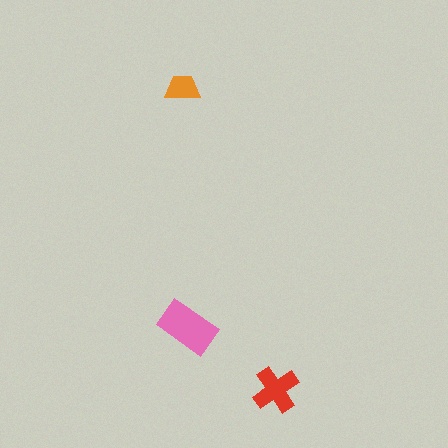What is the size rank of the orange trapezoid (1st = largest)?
3rd.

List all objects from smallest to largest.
The orange trapezoid, the red cross, the pink rectangle.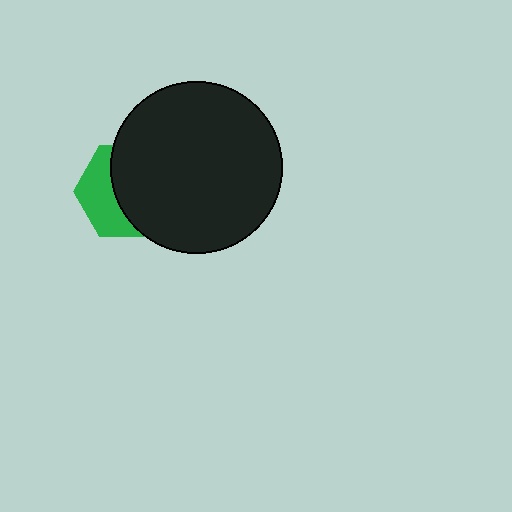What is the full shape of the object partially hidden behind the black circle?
The partially hidden object is a green hexagon.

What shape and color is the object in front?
The object in front is a black circle.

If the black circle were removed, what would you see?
You would see the complete green hexagon.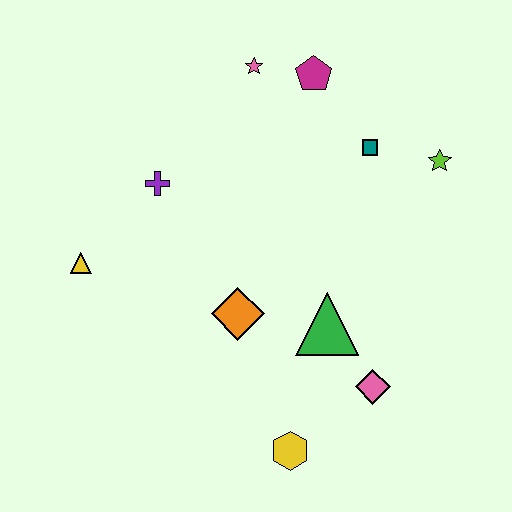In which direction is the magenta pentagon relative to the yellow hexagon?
The magenta pentagon is above the yellow hexagon.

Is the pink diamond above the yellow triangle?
No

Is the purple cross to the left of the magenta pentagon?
Yes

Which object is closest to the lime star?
The teal square is closest to the lime star.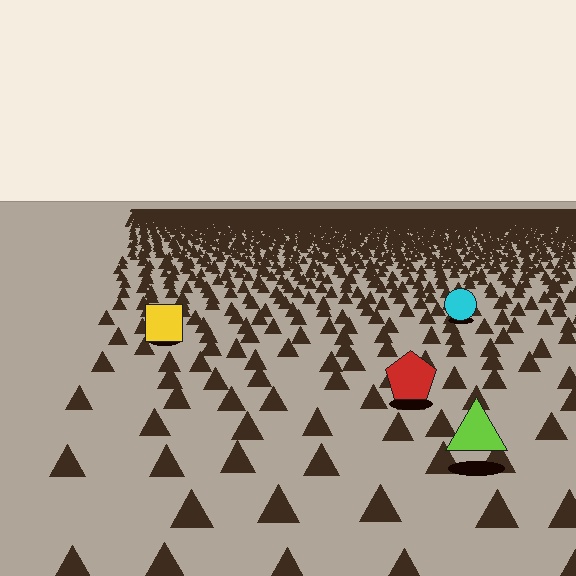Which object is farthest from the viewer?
The cyan circle is farthest from the viewer. It appears smaller and the ground texture around it is denser.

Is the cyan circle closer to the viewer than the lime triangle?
No. The lime triangle is closer — you can tell from the texture gradient: the ground texture is coarser near it.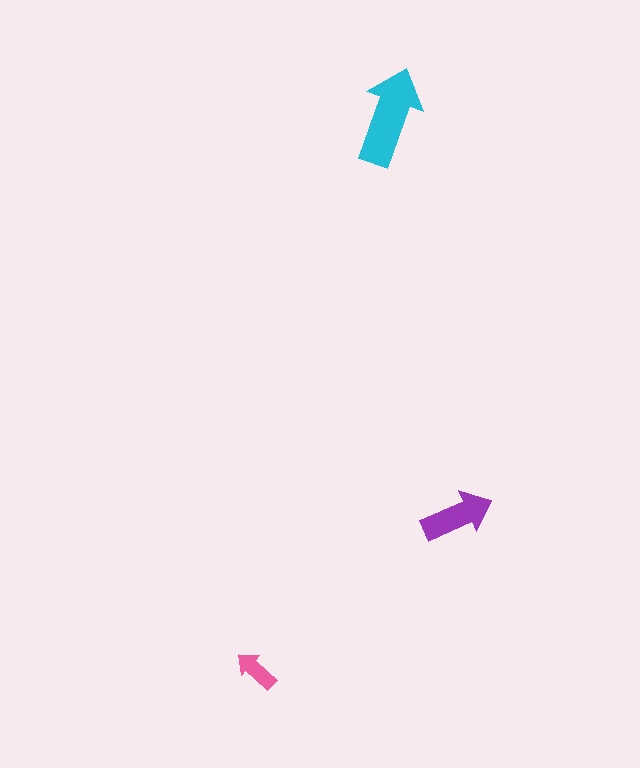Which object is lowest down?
The pink arrow is bottommost.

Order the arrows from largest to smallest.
the cyan one, the purple one, the pink one.